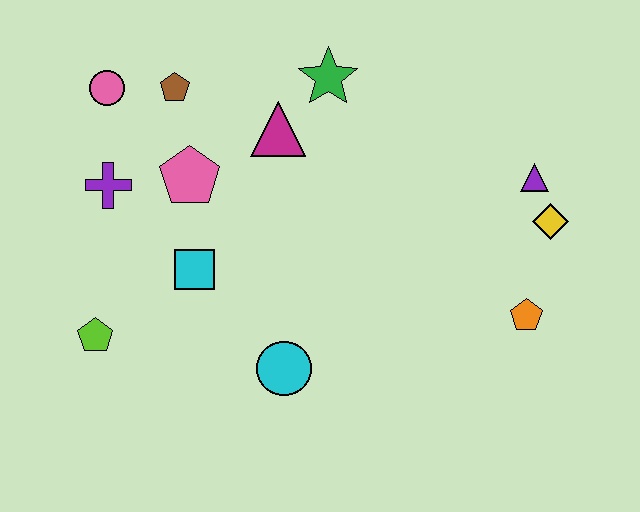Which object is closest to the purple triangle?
The yellow diamond is closest to the purple triangle.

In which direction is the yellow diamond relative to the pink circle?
The yellow diamond is to the right of the pink circle.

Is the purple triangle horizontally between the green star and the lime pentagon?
No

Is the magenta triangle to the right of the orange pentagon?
No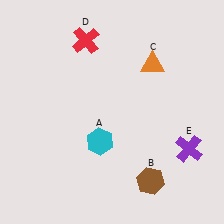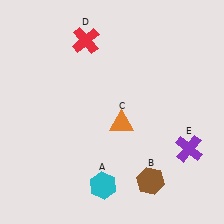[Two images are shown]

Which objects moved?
The objects that moved are: the cyan hexagon (A), the orange triangle (C).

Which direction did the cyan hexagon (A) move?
The cyan hexagon (A) moved down.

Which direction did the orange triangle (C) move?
The orange triangle (C) moved down.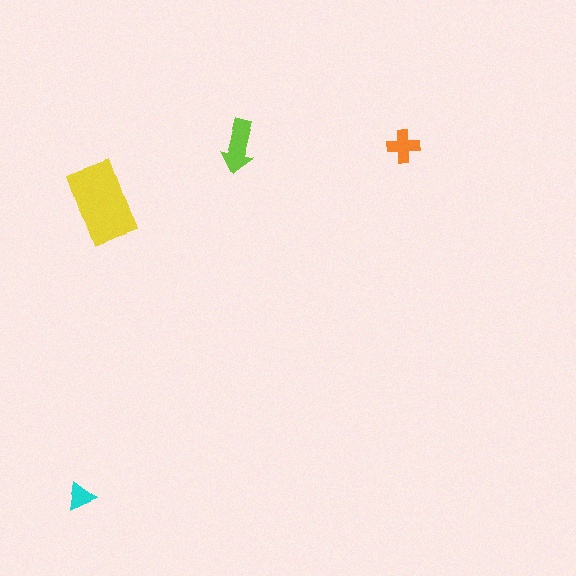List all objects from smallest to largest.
The cyan triangle, the orange cross, the lime arrow, the yellow rectangle.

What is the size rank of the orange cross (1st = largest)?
3rd.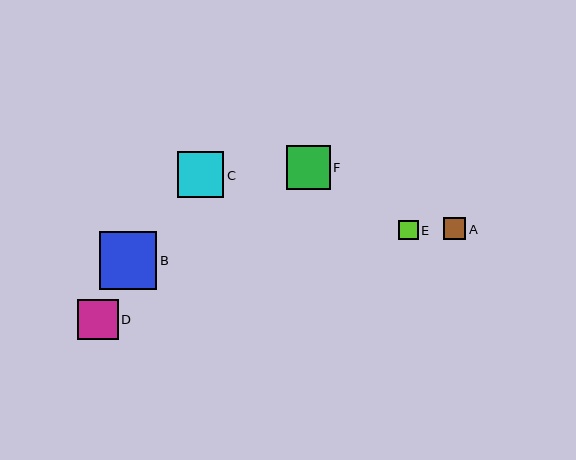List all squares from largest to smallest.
From largest to smallest: B, C, F, D, A, E.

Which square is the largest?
Square B is the largest with a size of approximately 58 pixels.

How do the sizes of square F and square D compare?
Square F and square D are approximately the same size.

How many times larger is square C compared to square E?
Square C is approximately 2.4 times the size of square E.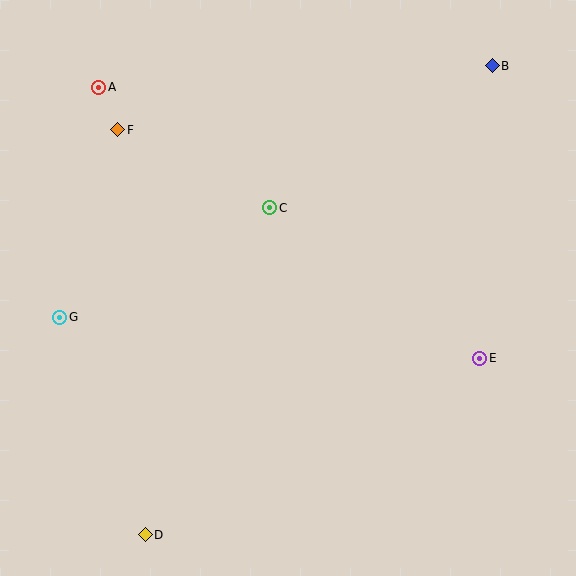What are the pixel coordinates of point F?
Point F is at (118, 130).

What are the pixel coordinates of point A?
Point A is at (99, 87).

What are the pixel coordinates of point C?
Point C is at (270, 208).